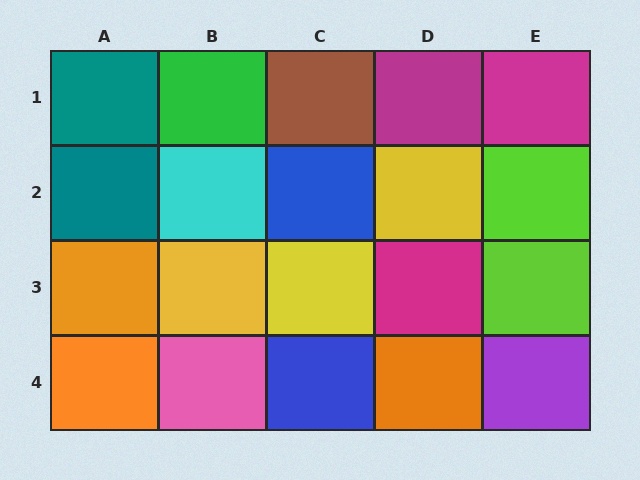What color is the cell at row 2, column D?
Yellow.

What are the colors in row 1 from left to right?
Teal, green, brown, magenta, magenta.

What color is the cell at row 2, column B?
Cyan.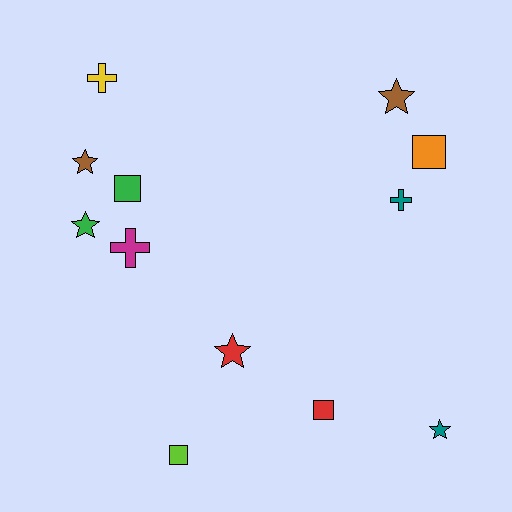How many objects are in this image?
There are 12 objects.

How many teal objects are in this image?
There are 2 teal objects.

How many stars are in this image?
There are 5 stars.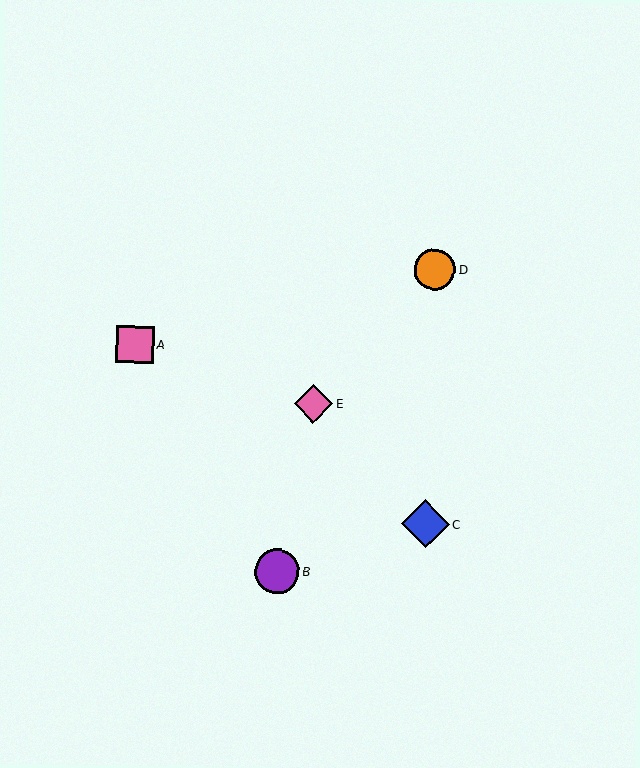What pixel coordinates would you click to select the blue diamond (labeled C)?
Click at (425, 524) to select the blue diamond C.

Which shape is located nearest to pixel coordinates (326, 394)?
The pink diamond (labeled E) at (313, 404) is nearest to that location.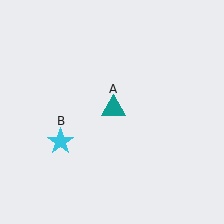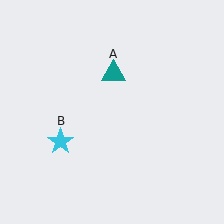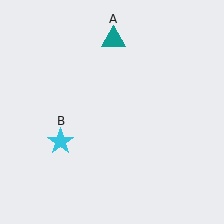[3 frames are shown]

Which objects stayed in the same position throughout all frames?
Cyan star (object B) remained stationary.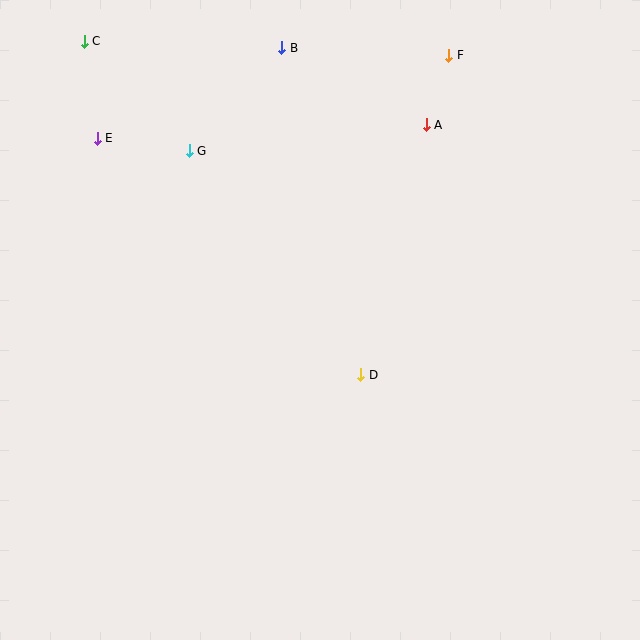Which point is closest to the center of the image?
Point D at (361, 375) is closest to the center.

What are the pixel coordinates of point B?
Point B is at (282, 48).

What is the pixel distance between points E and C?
The distance between E and C is 98 pixels.